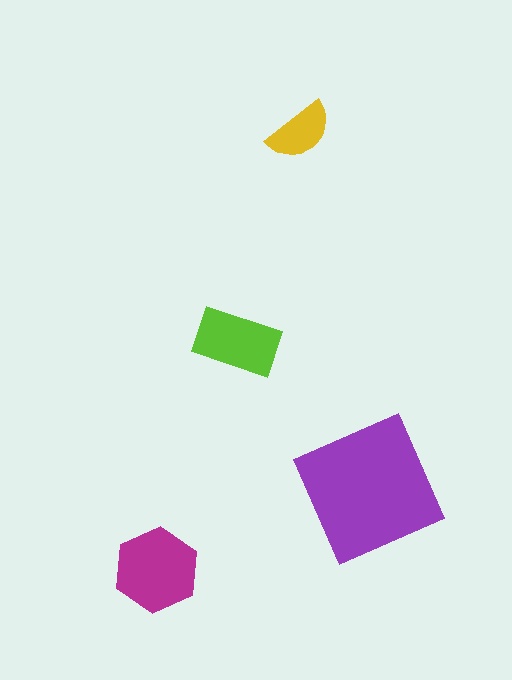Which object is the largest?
The purple square.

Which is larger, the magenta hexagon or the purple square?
The purple square.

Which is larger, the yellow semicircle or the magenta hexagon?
The magenta hexagon.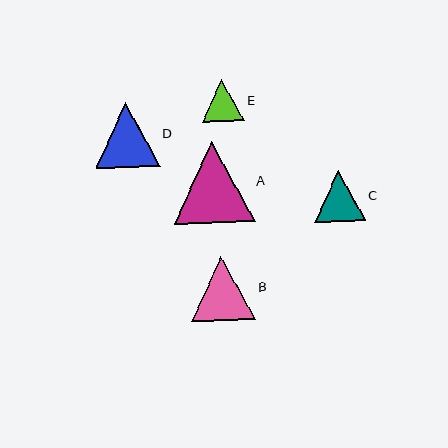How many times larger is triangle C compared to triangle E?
Triangle C is approximately 1.2 times the size of triangle E.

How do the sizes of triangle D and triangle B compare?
Triangle D and triangle B are approximately the same size.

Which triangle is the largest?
Triangle A is the largest with a size of approximately 81 pixels.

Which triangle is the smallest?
Triangle E is the smallest with a size of approximately 42 pixels.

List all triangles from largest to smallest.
From largest to smallest: A, D, B, C, E.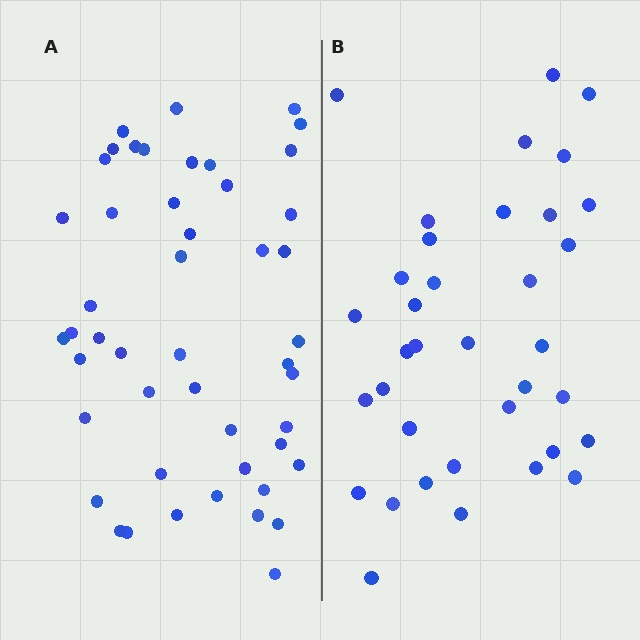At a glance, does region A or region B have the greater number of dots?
Region A (the left region) has more dots.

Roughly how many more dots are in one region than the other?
Region A has roughly 12 or so more dots than region B.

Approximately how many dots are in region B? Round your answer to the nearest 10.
About 40 dots. (The exact count is 36, which rounds to 40.)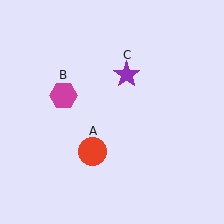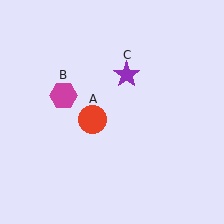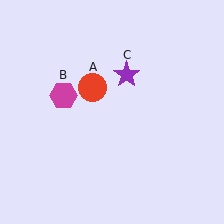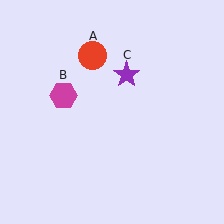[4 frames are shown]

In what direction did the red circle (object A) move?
The red circle (object A) moved up.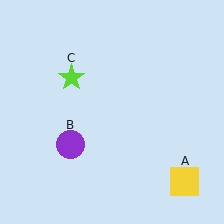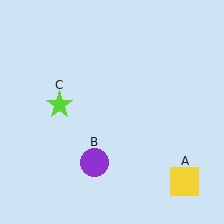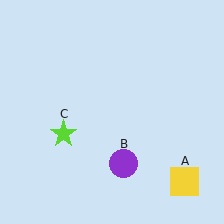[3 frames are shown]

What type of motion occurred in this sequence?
The purple circle (object B), lime star (object C) rotated counterclockwise around the center of the scene.